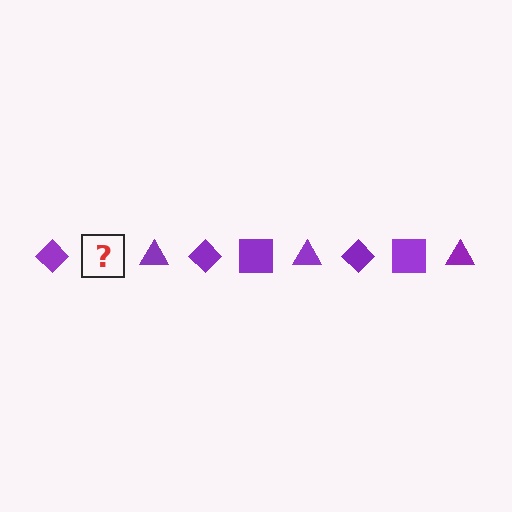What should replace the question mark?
The question mark should be replaced with a purple square.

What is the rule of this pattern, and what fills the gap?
The rule is that the pattern cycles through diamond, square, triangle shapes in purple. The gap should be filled with a purple square.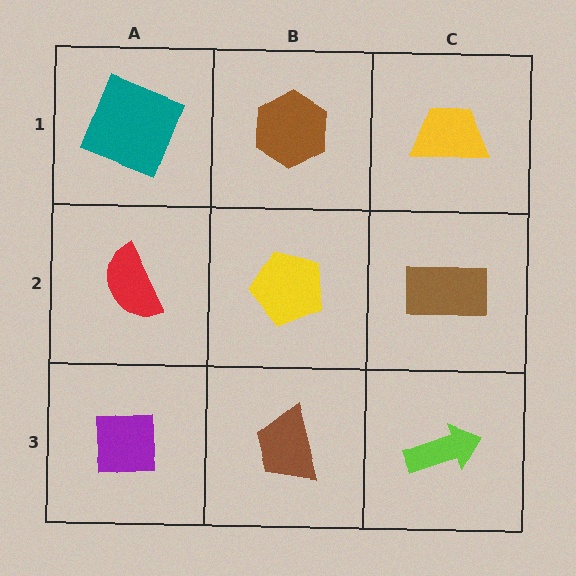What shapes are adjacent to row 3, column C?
A brown rectangle (row 2, column C), a brown trapezoid (row 3, column B).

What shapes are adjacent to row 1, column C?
A brown rectangle (row 2, column C), a brown hexagon (row 1, column B).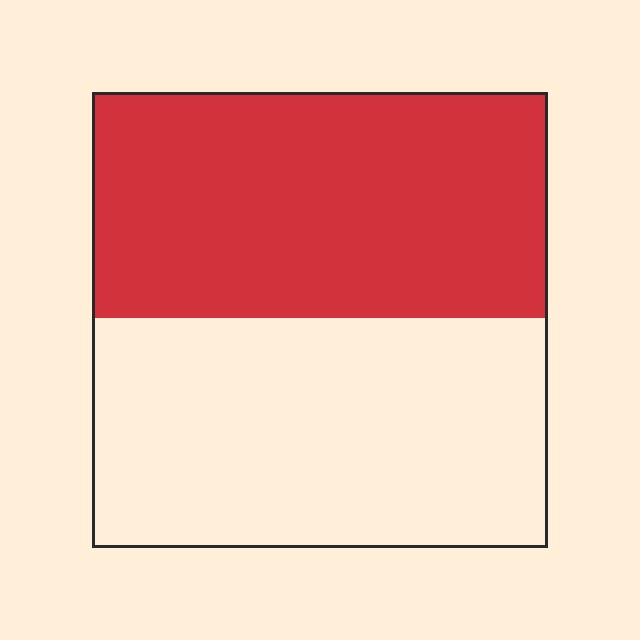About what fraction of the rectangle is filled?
About one half (1/2).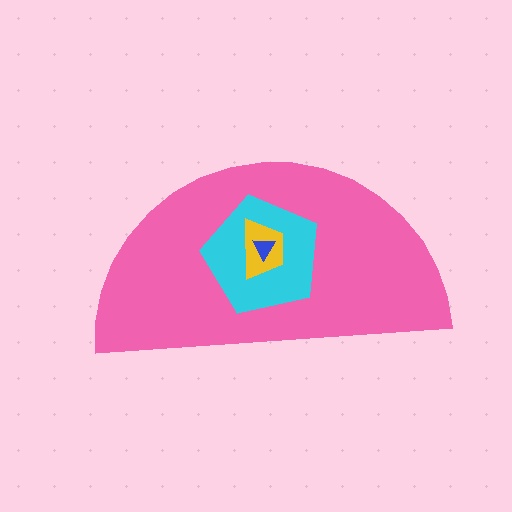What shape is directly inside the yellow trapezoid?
The blue triangle.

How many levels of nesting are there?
4.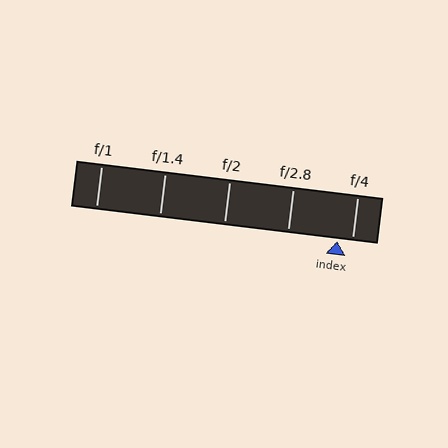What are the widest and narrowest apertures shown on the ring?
The widest aperture shown is f/1 and the narrowest is f/4.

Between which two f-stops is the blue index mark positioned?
The index mark is between f/2.8 and f/4.